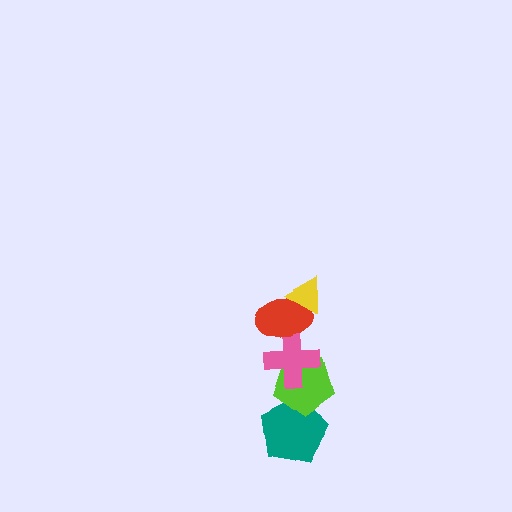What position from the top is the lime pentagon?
The lime pentagon is 4th from the top.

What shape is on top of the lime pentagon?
The pink cross is on top of the lime pentagon.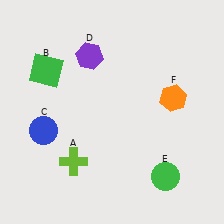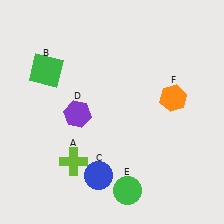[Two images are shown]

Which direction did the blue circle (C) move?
The blue circle (C) moved right.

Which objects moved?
The objects that moved are: the blue circle (C), the purple hexagon (D), the green circle (E).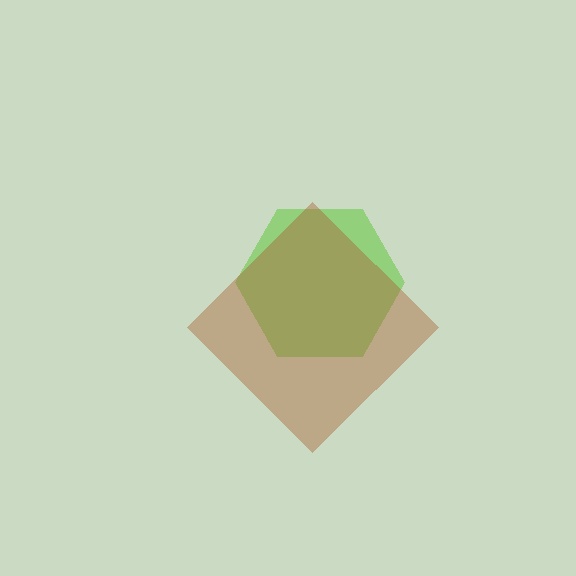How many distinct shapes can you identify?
There are 2 distinct shapes: a lime hexagon, a brown diamond.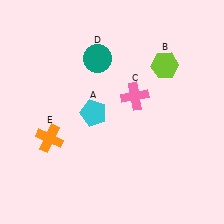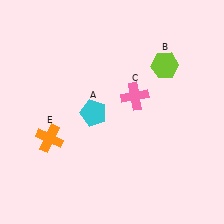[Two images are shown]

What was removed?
The teal circle (D) was removed in Image 2.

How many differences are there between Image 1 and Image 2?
There is 1 difference between the two images.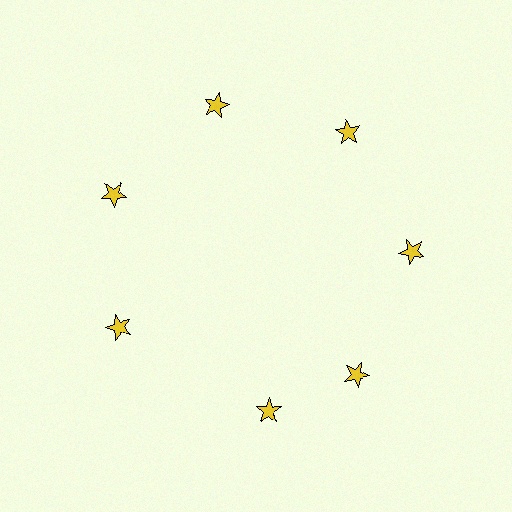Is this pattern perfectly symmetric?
No. The 7 yellow stars are arranged in a ring, but one element near the 6 o'clock position is rotated out of alignment along the ring, breaking the 7-fold rotational symmetry.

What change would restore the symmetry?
The symmetry would be restored by rotating it back into even spacing with its neighbors so that all 7 stars sit at equal angles and equal distance from the center.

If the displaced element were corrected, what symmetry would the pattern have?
It would have 7-fold rotational symmetry — the pattern would map onto itself every 51 degrees.